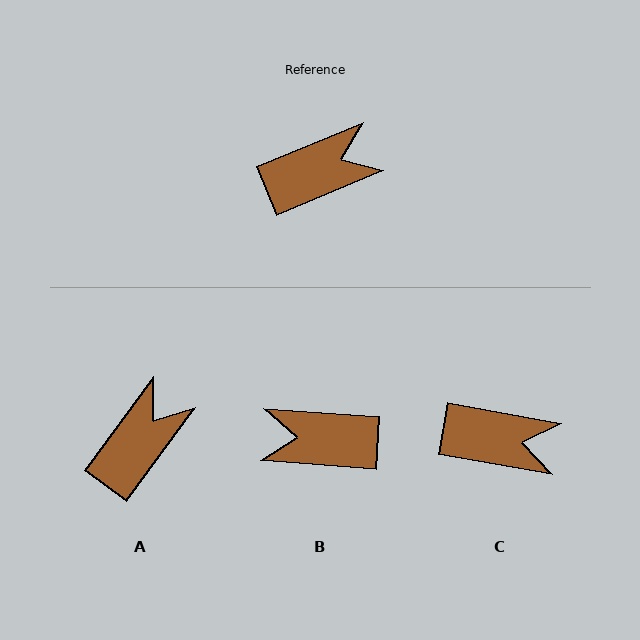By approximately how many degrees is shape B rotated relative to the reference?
Approximately 153 degrees counter-clockwise.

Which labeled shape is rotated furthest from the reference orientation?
B, about 153 degrees away.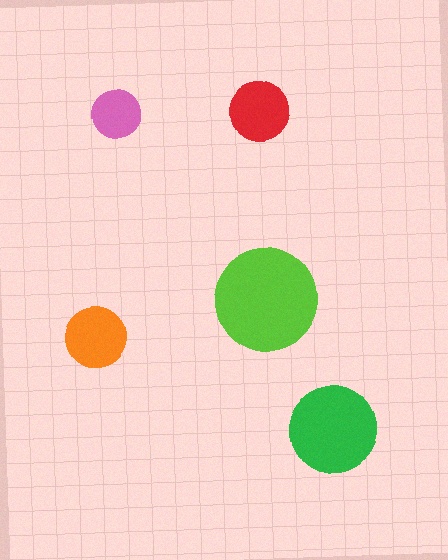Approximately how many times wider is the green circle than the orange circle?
About 1.5 times wider.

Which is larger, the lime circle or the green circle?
The lime one.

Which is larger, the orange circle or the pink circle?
The orange one.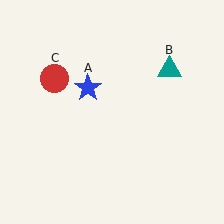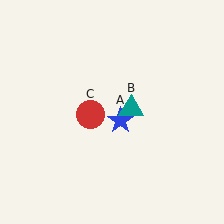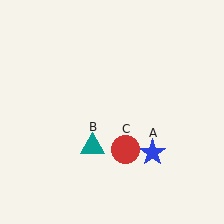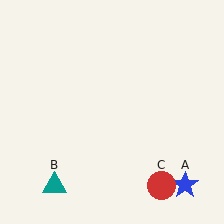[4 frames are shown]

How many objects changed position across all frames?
3 objects changed position: blue star (object A), teal triangle (object B), red circle (object C).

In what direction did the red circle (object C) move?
The red circle (object C) moved down and to the right.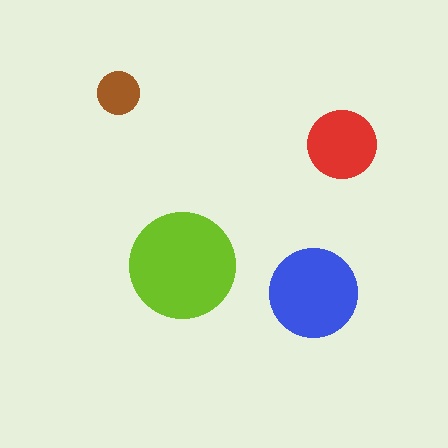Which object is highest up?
The brown circle is topmost.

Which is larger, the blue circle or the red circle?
The blue one.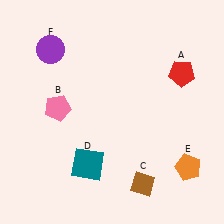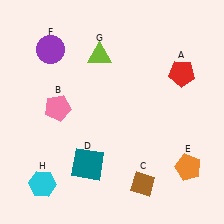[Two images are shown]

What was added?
A lime triangle (G), a cyan hexagon (H) were added in Image 2.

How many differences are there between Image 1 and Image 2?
There are 2 differences between the two images.